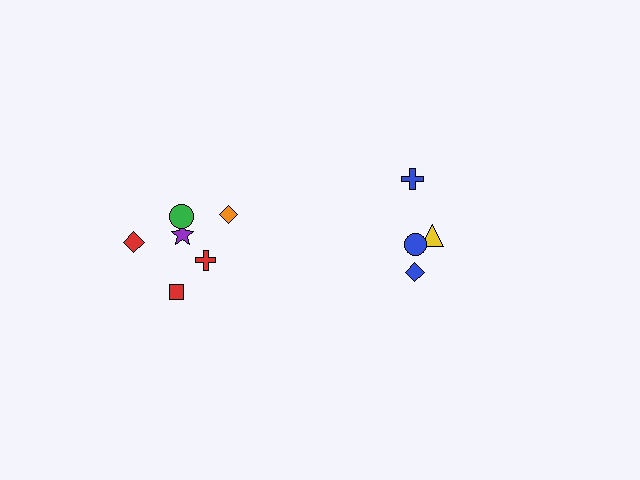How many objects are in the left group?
There are 6 objects.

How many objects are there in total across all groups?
There are 10 objects.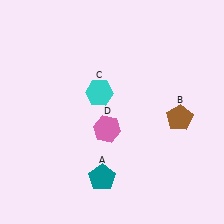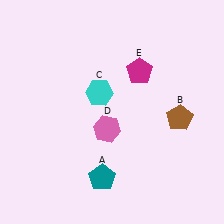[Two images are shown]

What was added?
A magenta pentagon (E) was added in Image 2.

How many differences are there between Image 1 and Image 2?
There is 1 difference between the two images.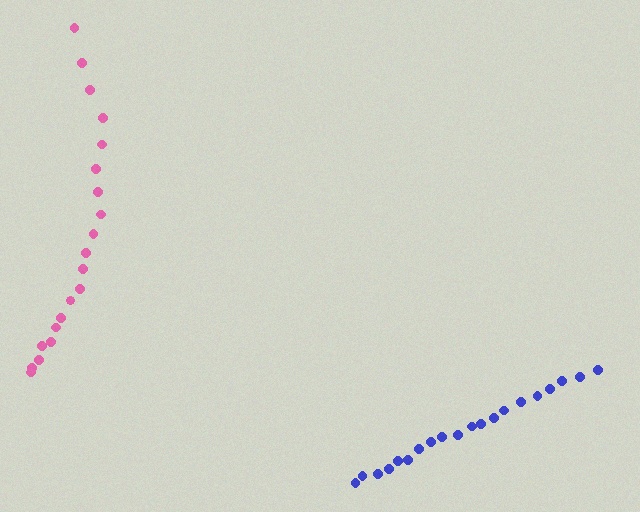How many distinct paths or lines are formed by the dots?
There are 2 distinct paths.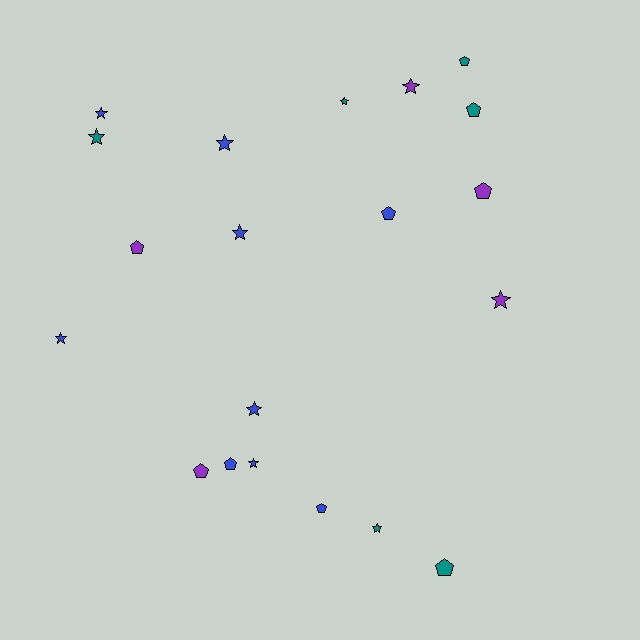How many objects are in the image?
There are 20 objects.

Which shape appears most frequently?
Star, with 11 objects.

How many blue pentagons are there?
There are 3 blue pentagons.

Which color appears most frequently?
Blue, with 9 objects.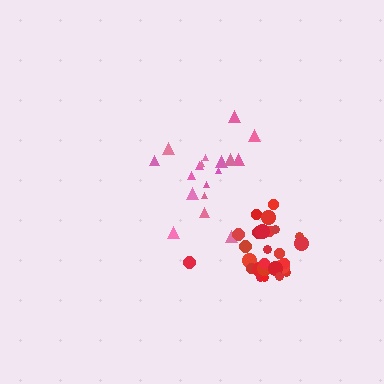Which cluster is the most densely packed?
Red.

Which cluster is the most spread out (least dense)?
Pink.